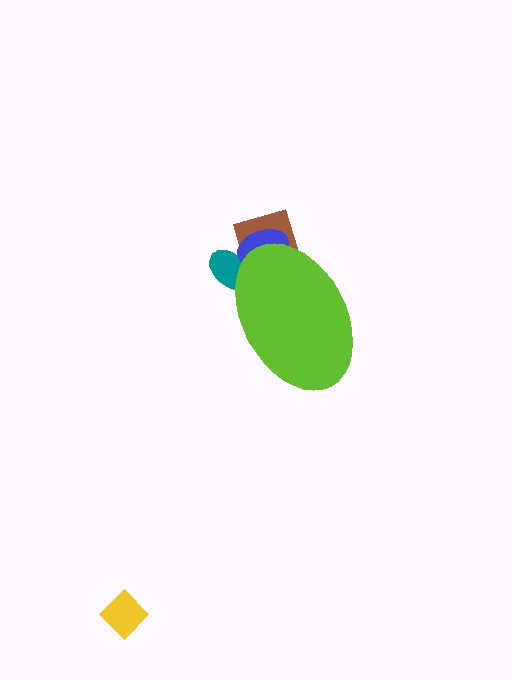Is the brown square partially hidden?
Yes, the brown square is partially hidden behind the lime ellipse.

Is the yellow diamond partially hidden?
No, the yellow diamond is fully visible.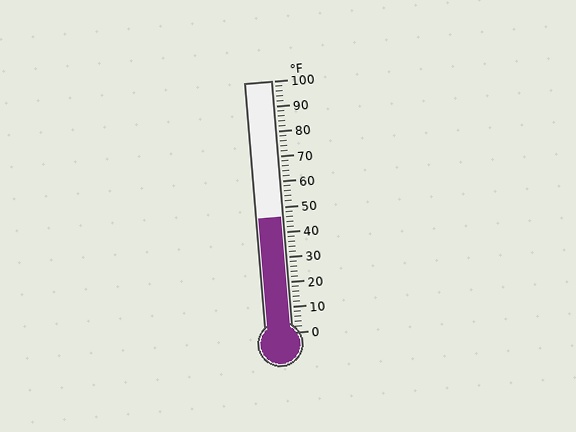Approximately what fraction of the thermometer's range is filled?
The thermometer is filled to approximately 45% of its range.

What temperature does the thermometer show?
The thermometer shows approximately 46°F.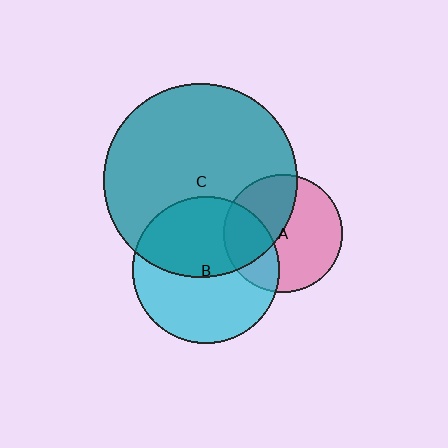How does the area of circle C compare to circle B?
Approximately 1.7 times.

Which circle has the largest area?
Circle C (teal).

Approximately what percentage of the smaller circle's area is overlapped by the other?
Approximately 50%.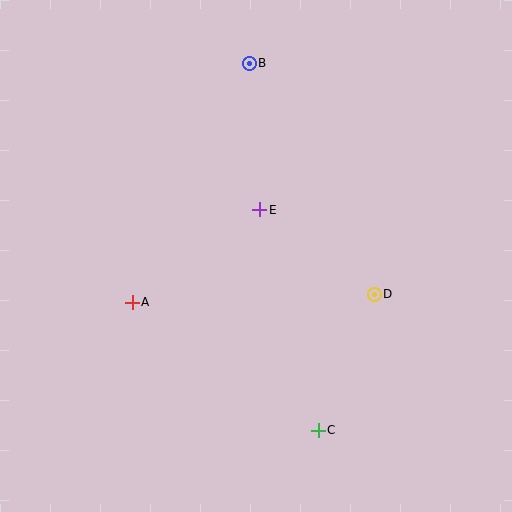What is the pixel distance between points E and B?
The distance between E and B is 147 pixels.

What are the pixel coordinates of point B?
Point B is at (249, 63).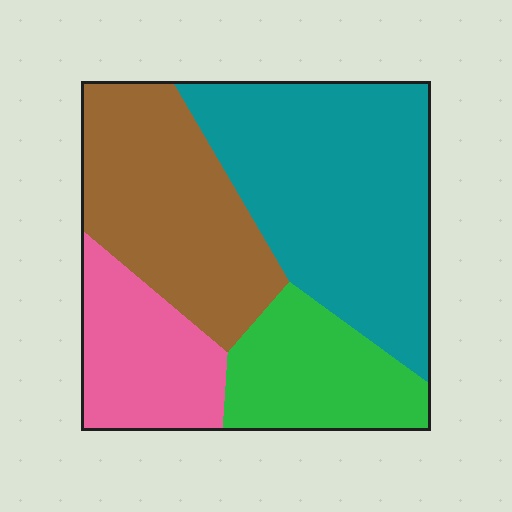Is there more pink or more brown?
Brown.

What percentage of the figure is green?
Green covers 17% of the figure.